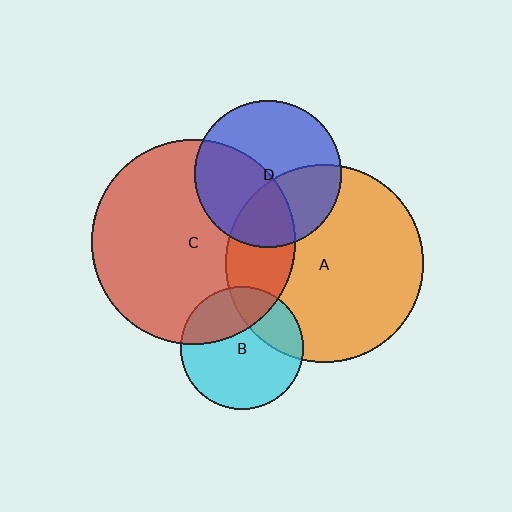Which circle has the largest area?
Circle C (red).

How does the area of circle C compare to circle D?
Approximately 1.9 times.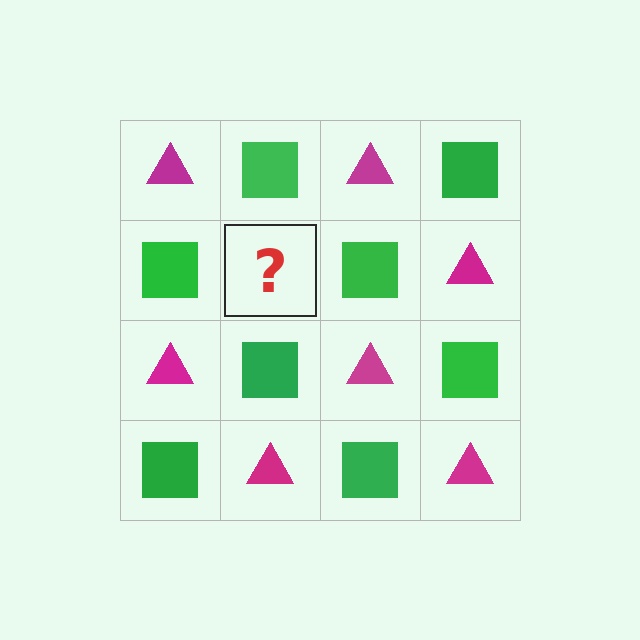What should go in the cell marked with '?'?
The missing cell should contain a magenta triangle.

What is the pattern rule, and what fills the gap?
The rule is that it alternates magenta triangle and green square in a checkerboard pattern. The gap should be filled with a magenta triangle.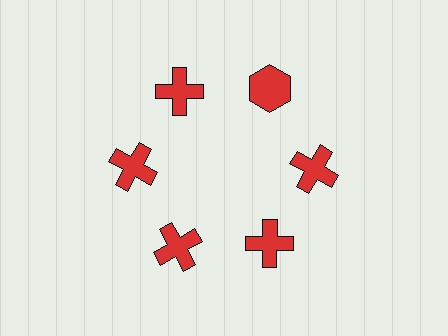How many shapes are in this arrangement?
There are 6 shapes arranged in a ring pattern.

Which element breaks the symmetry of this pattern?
The red hexagon at roughly the 1 o'clock position breaks the symmetry. All other shapes are red crosses.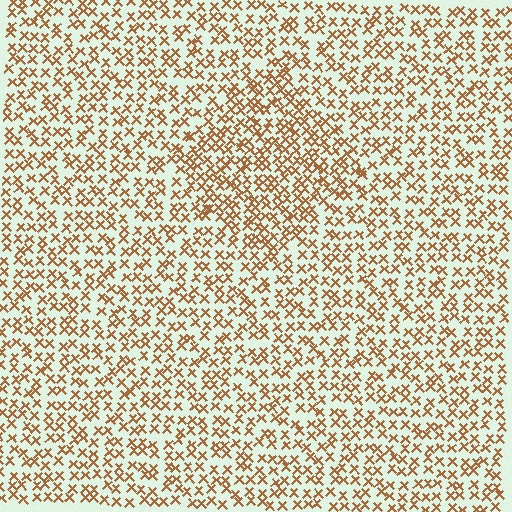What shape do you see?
I see a diamond.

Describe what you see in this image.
The image contains small brown elements arranged at two different densities. A diamond-shaped region is visible where the elements are more densely packed than the surrounding area.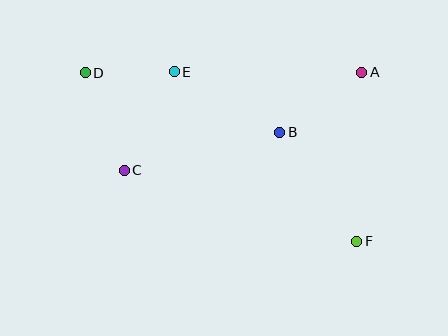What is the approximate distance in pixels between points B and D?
The distance between B and D is approximately 203 pixels.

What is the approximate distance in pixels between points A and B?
The distance between A and B is approximately 101 pixels.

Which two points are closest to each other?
Points D and E are closest to each other.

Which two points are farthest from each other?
Points D and F are farthest from each other.